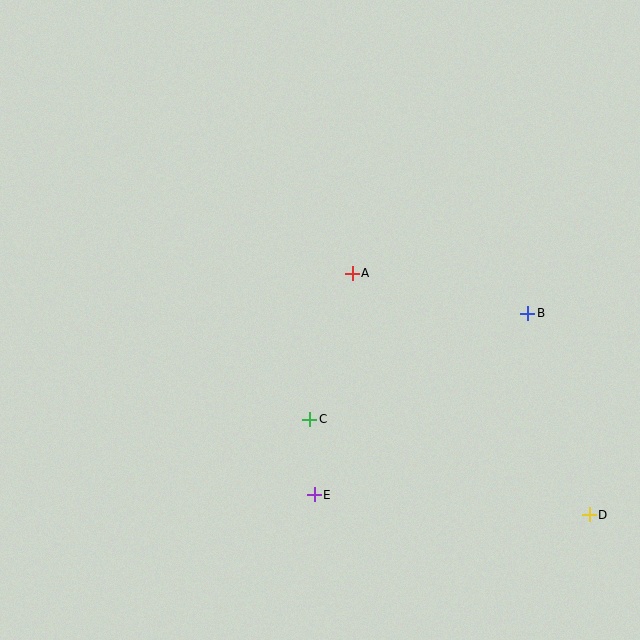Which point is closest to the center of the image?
Point A at (352, 273) is closest to the center.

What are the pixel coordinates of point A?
Point A is at (352, 273).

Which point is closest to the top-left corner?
Point A is closest to the top-left corner.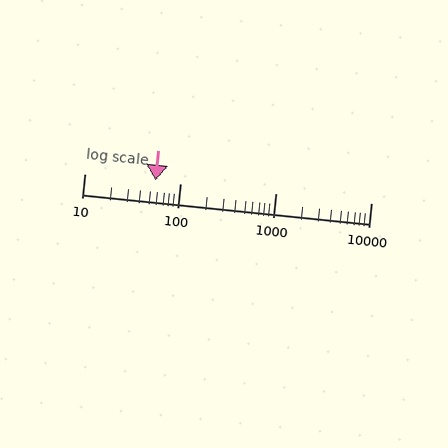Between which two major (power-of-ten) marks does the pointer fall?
The pointer is between 10 and 100.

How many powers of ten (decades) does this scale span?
The scale spans 3 decades, from 10 to 10000.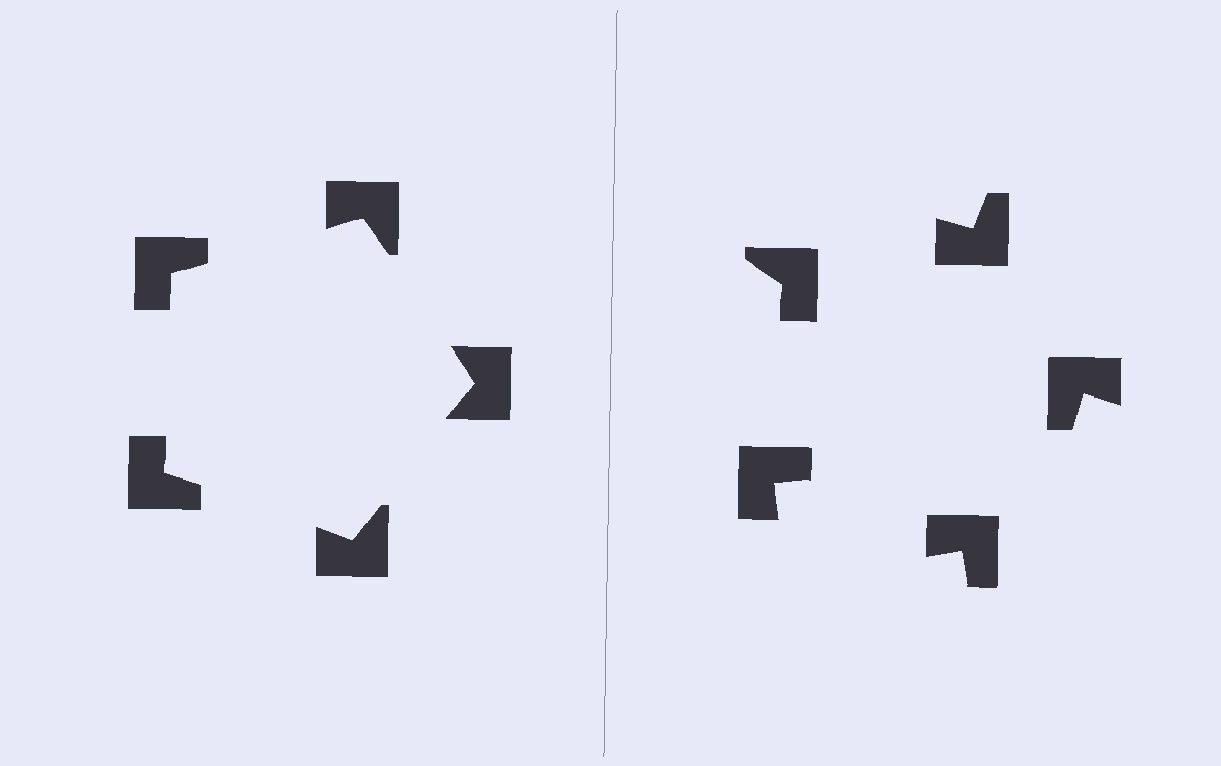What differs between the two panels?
The notched squares are positioned identically on both sides; only the wedge orientations differ. On the left they align to a pentagon; on the right they are misaligned.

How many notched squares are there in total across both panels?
10 — 5 on each side.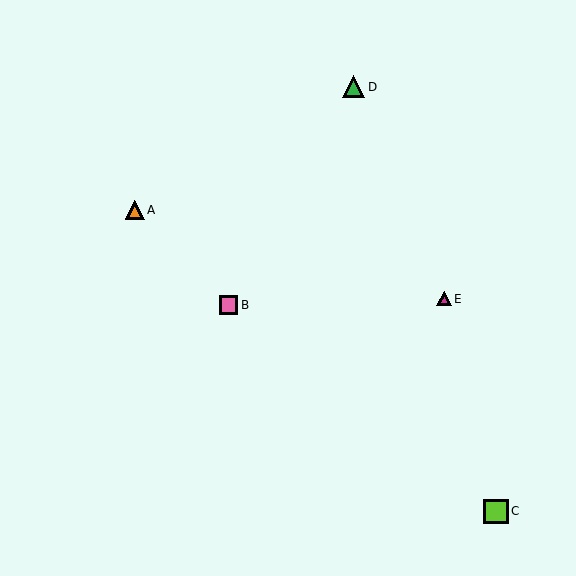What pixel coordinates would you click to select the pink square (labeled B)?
Click at (228, 305) to select the pink square B.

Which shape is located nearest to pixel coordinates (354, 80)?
The green triangle (labeled D) at (353, 87) is nearest to that location.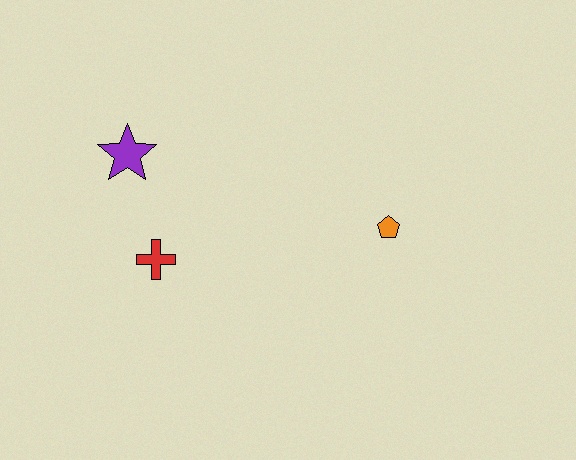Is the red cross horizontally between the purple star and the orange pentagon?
Yes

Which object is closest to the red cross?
The purple star is closest to the red cross.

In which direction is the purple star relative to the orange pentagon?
The purple star is to the left of the orange pentagon.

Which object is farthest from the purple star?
The orange pentagon is farthest from the purple star.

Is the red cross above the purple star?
No